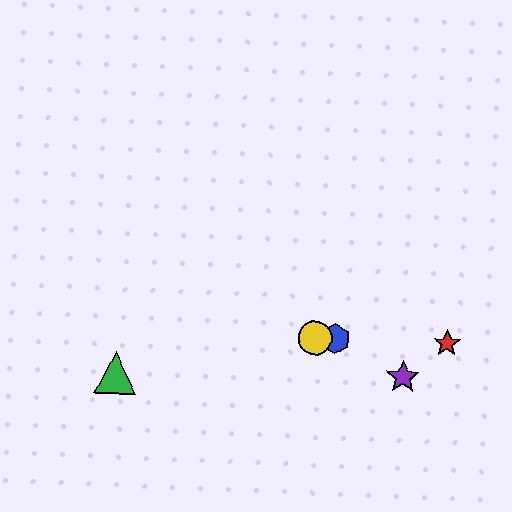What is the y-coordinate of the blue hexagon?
The blue hexagon is at y≈339.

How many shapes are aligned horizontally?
3 shapes (the red star, the blue hexagon, the yellow circle) are aligned horizontally.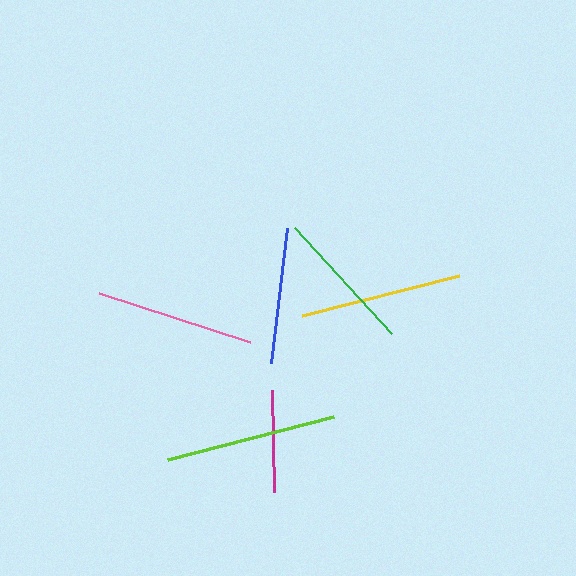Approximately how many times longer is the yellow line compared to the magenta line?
The yellow line is approximately 1.6 times the length of the magenta line.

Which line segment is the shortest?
The magenta line is the shortest at approximately 101 pixels.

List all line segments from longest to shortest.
From longest to shortest: lime, yellow, pink, green, blue, magenta.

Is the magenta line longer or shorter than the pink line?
The pink line is longer than the magenta line.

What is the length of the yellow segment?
The yellow segment is approximately 162 pixels long.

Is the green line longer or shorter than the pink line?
The pink line is longer than the green line.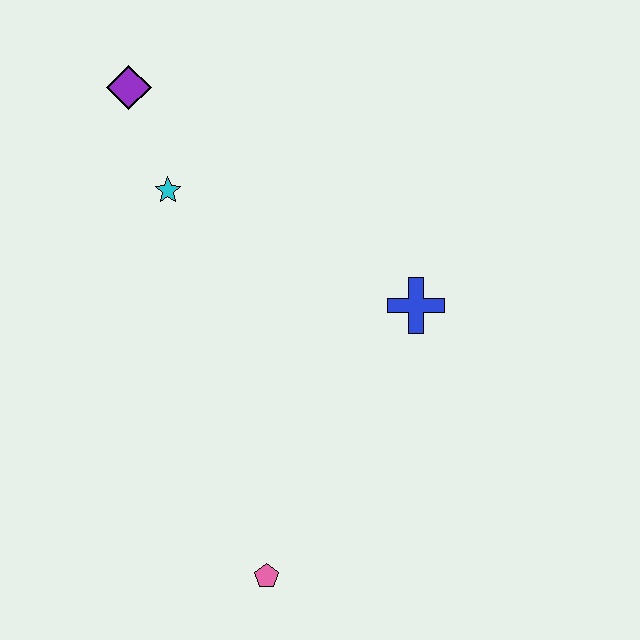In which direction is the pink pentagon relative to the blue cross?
The pink pentagon is below the blue cross.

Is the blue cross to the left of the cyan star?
No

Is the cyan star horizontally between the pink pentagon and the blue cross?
No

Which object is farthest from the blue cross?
The purple diamond is farthest from the blue cross.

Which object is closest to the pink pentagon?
The blue cross is closest to the pink pentagon.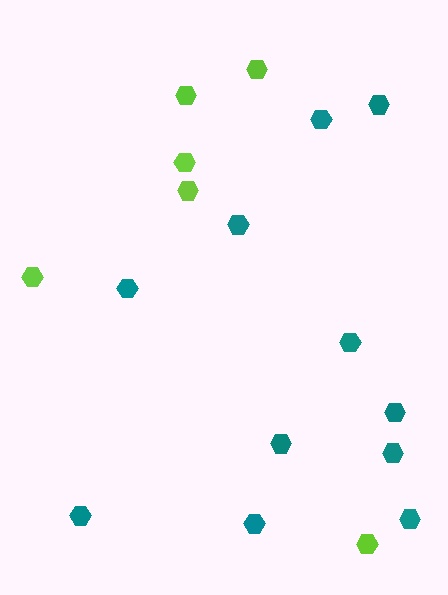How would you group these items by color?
There are 2 groups: one group of lime hexagons (6) and one group of teal hexagons (11).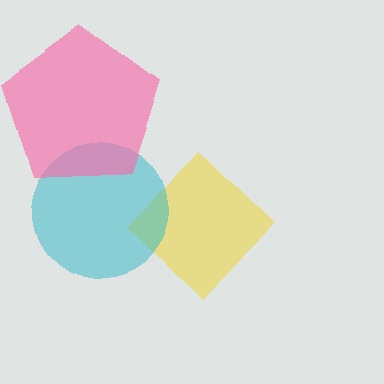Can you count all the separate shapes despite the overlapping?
Yes, there are 3 separate shapes.